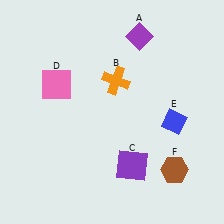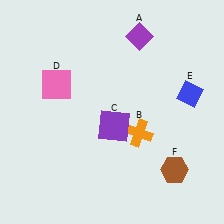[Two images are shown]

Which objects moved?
The objects that moved are: the orange cross (B), the purple square (C), the blue diamond (E).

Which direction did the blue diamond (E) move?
The blue diamond (E) moved up.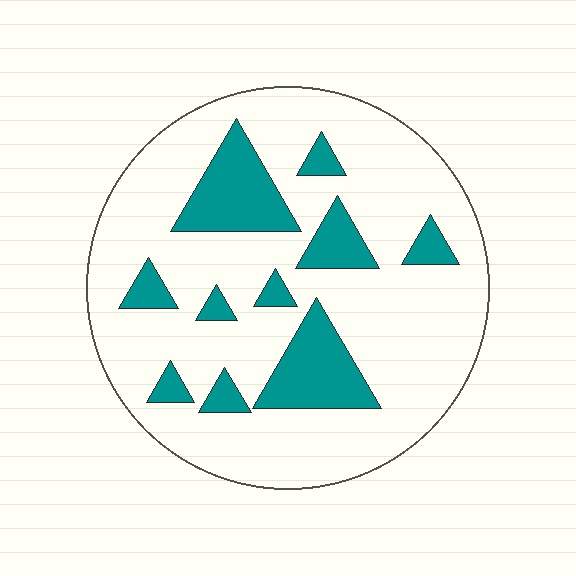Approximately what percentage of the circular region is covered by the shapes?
Approximately 20%.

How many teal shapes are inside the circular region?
10.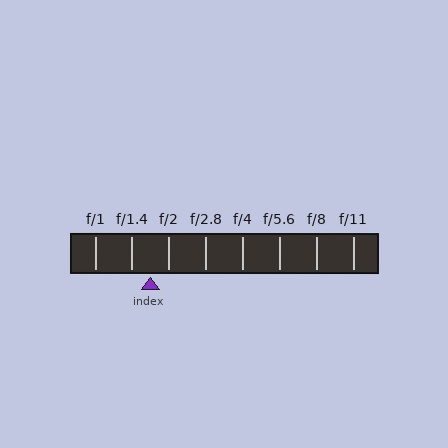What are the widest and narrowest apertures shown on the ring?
The widest aperture shown is f/1 and the narrowest is f/11.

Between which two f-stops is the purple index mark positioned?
The index mark is between f/1.4 and f/2.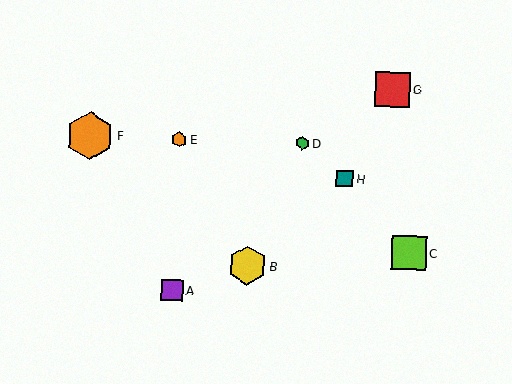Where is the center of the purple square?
The center of the purple square is at (172, 290).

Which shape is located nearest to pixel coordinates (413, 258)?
The lime square (labeled C) at (409, 253) is nearest to that location.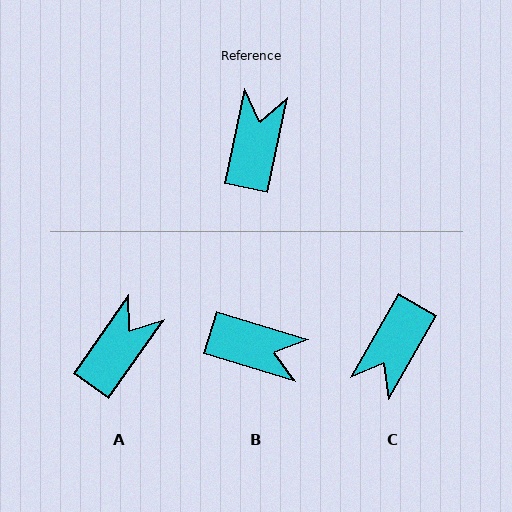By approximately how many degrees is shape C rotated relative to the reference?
Approximately 162 degrees counter-clockwise.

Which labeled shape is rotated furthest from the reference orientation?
C, about 162 degrees away.